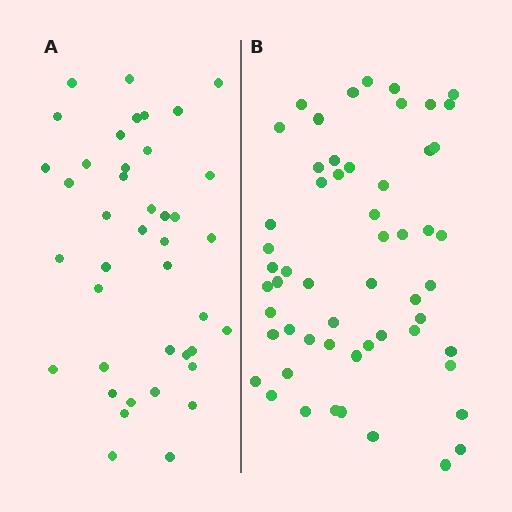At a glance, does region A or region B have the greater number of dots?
Region B (the right region) has more dots.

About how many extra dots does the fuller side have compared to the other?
Region B has approximately 15 more dots than region A.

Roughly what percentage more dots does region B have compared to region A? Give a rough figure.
About 35% more.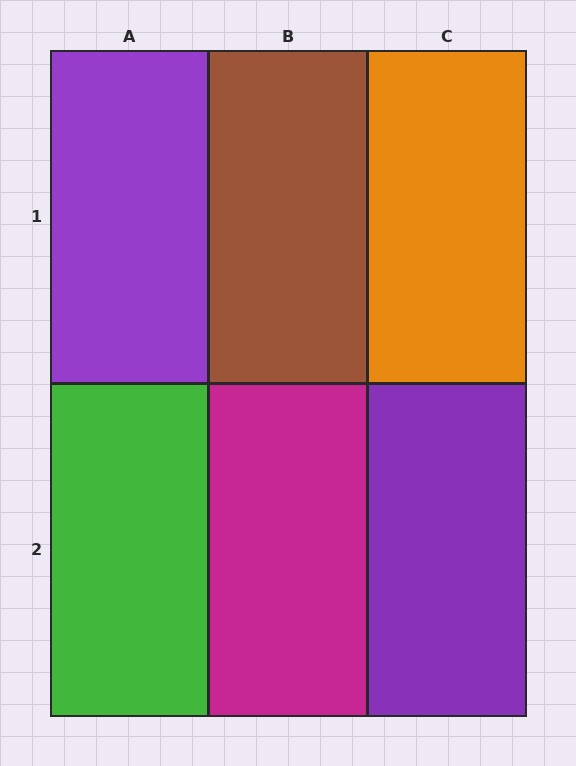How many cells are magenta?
1 cell is magenta.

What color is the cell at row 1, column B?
Brown.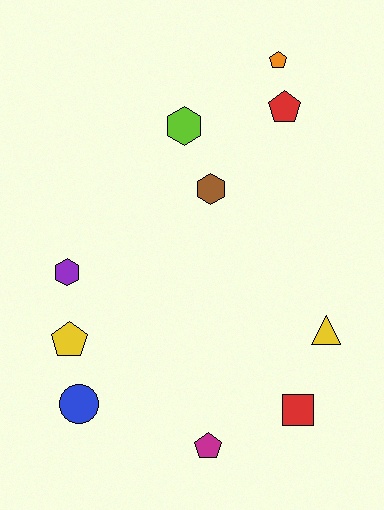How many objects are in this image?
There are 10 objects.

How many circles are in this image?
There is 1 circle.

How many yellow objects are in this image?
There are 2 yellow objects.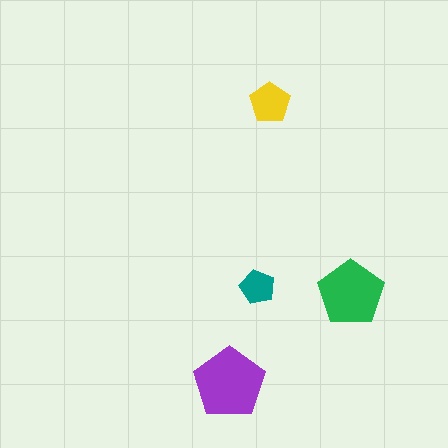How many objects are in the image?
There are 4 objects in the image.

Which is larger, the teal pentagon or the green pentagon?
The green one.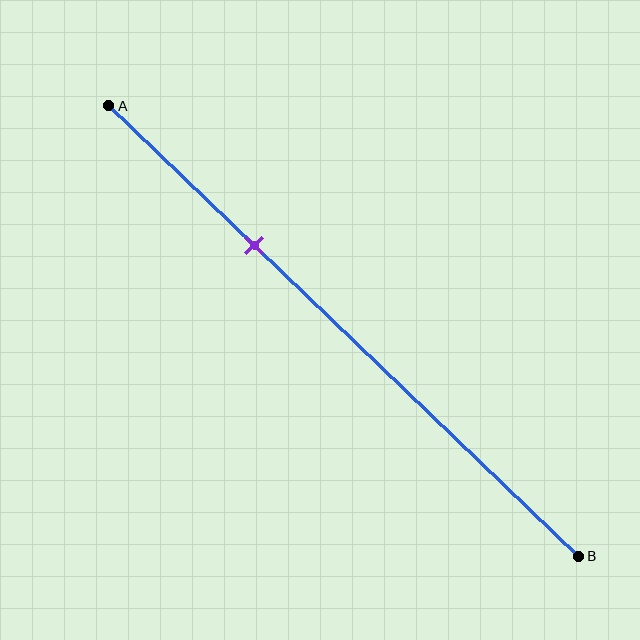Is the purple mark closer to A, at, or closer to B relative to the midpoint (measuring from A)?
The purple mark is closer to point A than the midpoint of segment AB.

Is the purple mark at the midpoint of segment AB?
No, the mark is at about 30% from A, not at the 50% midpoint.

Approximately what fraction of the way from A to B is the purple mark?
The purple mark is approximately 30% of the way from A to B.